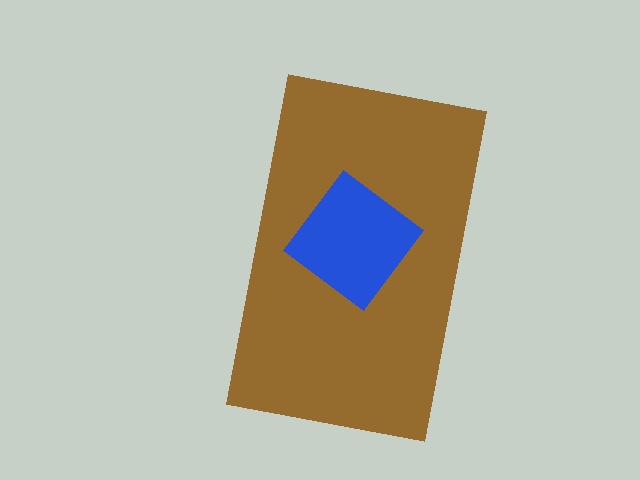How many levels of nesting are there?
2.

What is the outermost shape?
The brown rectangle.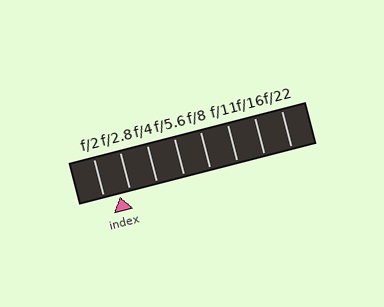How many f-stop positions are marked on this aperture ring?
There are 8 f-stop positions marked.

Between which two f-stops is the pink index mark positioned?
The index mark is between f/2 and f/2.8.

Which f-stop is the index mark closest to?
The index mark is closest to f/2.8.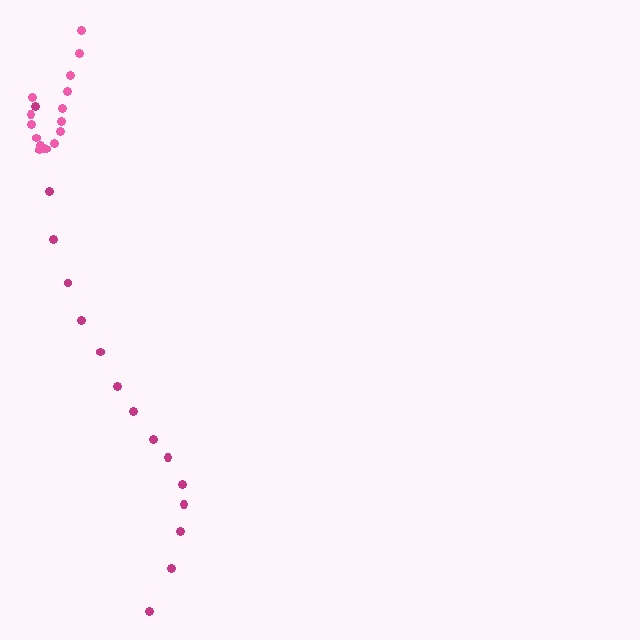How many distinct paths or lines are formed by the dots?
There are 2 distinct paths.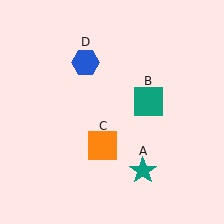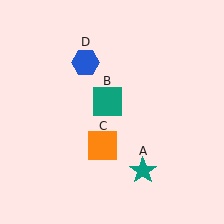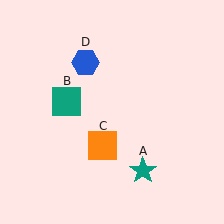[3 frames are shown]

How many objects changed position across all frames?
1 object changed position: teal square (object B).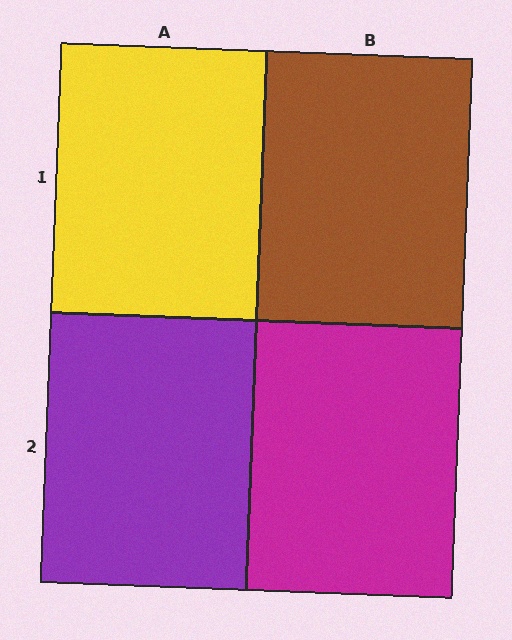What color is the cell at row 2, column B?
Magenta.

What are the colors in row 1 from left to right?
Yellow, brown.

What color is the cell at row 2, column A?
Purple.